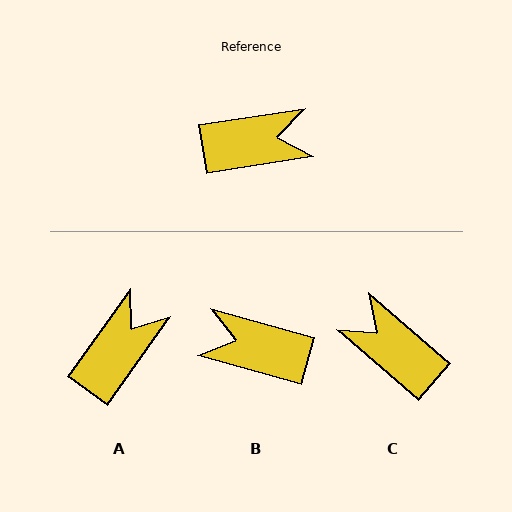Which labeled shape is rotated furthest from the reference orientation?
B, about 156 degrees away.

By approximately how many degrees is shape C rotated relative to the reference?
Approximately 130 degrees counter-clockwise.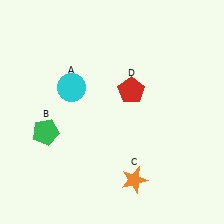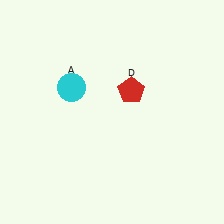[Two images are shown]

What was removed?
The orange star (C), the green pentagon (B) were removed in Image 2.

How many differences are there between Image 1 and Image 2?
There are 2 differences between the two images.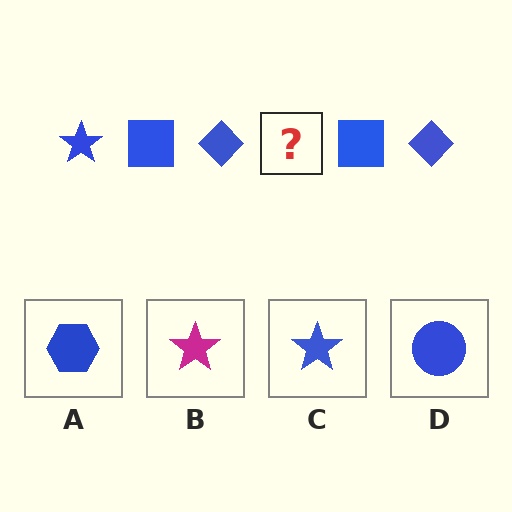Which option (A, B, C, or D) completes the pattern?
C.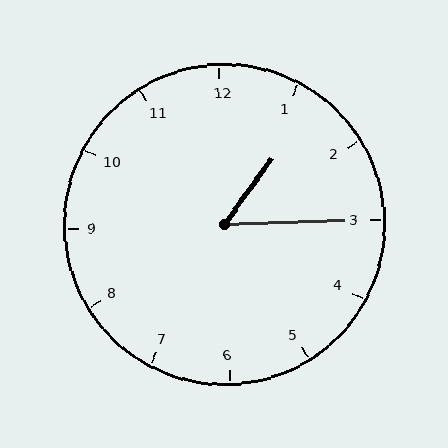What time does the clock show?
1:15.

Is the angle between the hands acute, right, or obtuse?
It is acute.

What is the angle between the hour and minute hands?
Approximately 52 degrees.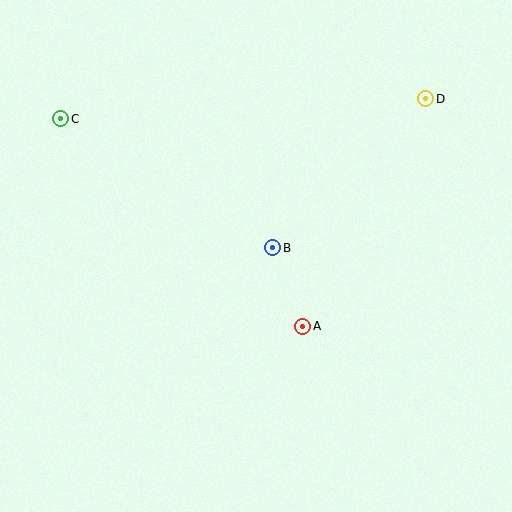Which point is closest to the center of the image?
Point B at (273, 248) is closest to the center.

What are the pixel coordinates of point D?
Point D is at (426, 99).